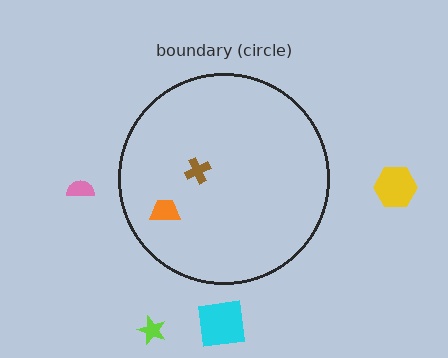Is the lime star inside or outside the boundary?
Outside.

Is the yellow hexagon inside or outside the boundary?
Outside.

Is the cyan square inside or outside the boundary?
Outside.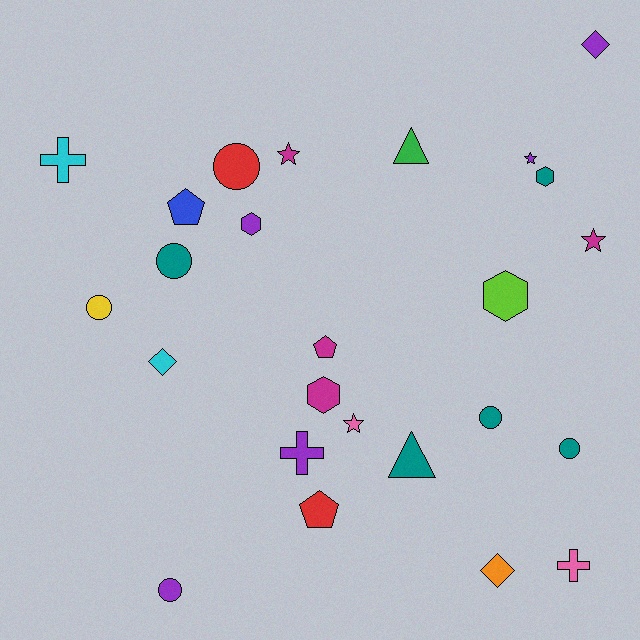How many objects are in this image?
There are 25 objects.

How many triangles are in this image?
There are 2 triangles.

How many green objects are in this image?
There is 1 green object.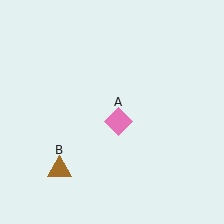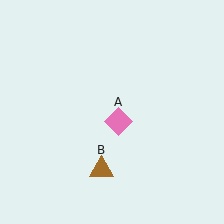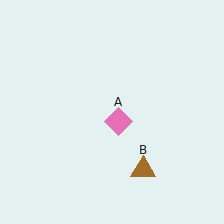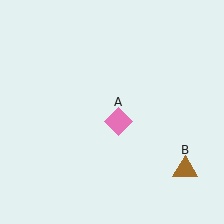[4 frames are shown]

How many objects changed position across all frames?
1 object changed position: brown triangle (object B).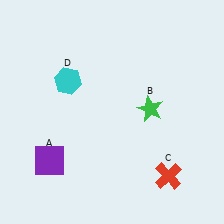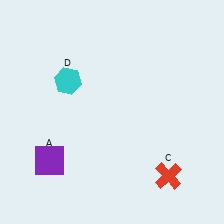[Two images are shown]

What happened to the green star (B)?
The green star (B) was removed in Image 2. It was in the top-right area of Image 1.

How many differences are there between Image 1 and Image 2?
There is 1 difference between the two images.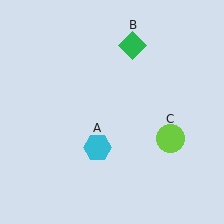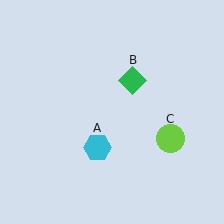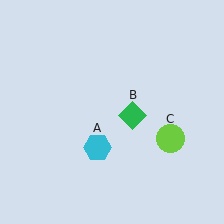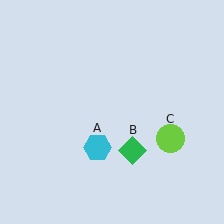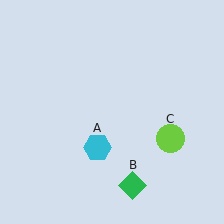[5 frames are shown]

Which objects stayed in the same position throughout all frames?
Cyan hexagon (object A) and lime circle (object C) remained stationary.